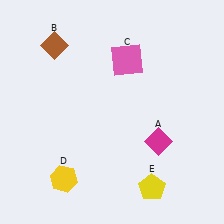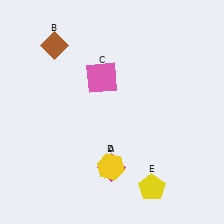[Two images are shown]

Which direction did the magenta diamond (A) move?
The magenta diamond (A) moved left.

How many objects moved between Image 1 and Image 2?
3 objects moved between the two images.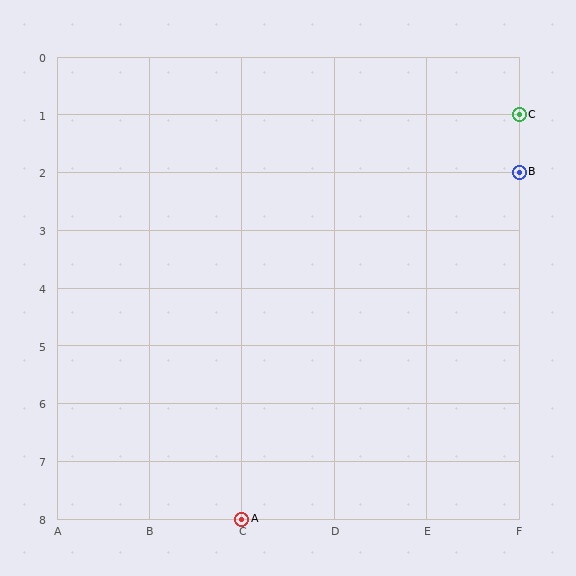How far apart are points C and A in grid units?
Points C and A are 3 columns and 7 rows apart (about 7.6 grid units diagonally).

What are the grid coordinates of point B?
Point B is at grid coordinates (F, 2).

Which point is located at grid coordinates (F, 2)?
Point B is at (F, 2).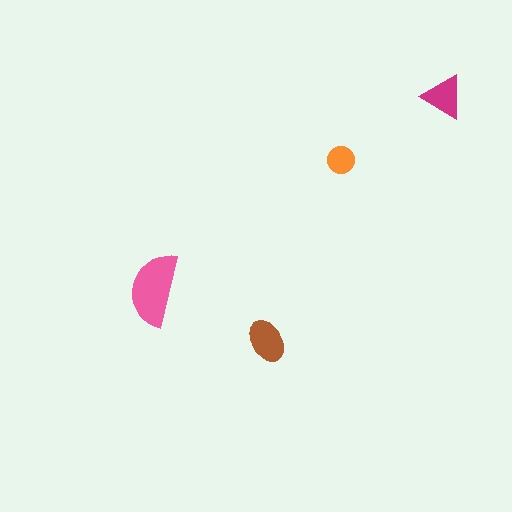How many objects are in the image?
There are 4 objects in the image.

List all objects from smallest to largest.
The orange circle, the magenta triangle, the brown ellipse, the pink semicircle.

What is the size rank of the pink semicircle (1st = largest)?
1st.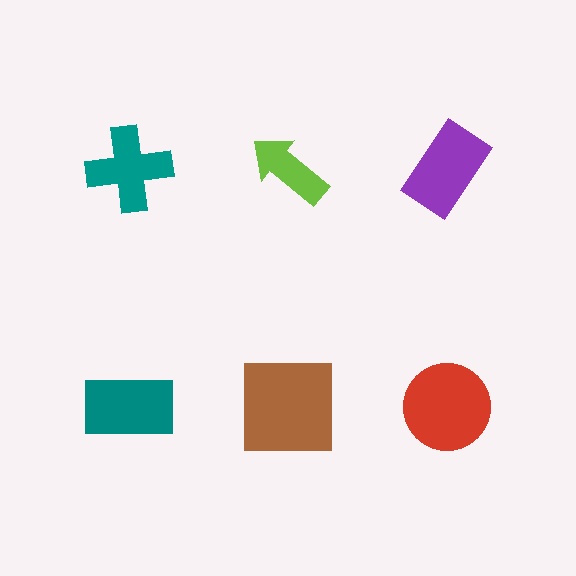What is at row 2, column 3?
A red circle.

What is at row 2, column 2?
A brown square.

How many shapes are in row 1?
3 shapes.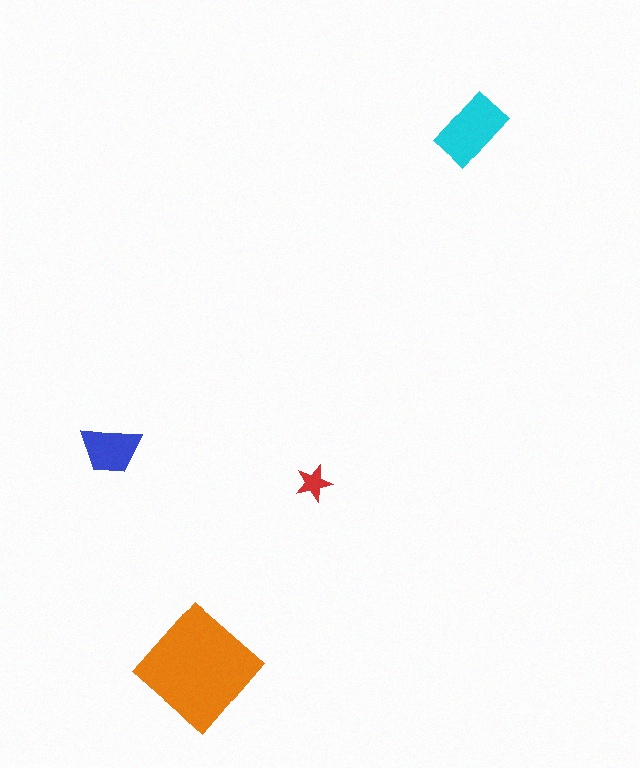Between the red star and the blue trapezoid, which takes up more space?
The blue trapezoid.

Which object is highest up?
The cyan rectangle is topmost.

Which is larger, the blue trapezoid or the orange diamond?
The orange diamond.